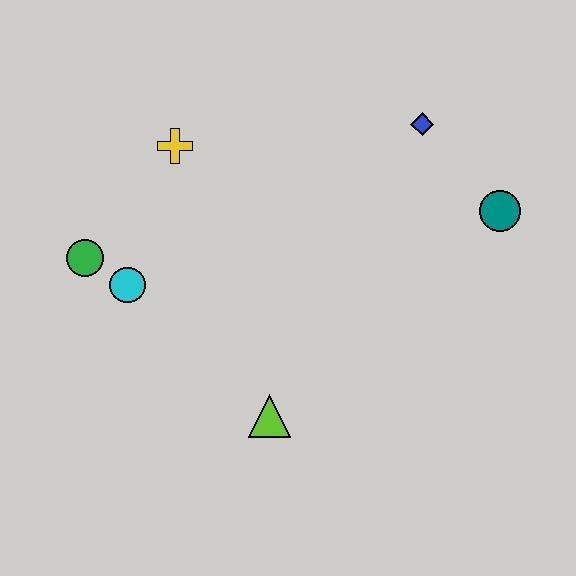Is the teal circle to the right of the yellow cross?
Yes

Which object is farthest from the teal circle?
The green circle is farthest from the teal circle.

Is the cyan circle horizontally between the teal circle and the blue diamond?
No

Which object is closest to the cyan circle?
The green circle is closest to the cyan circle.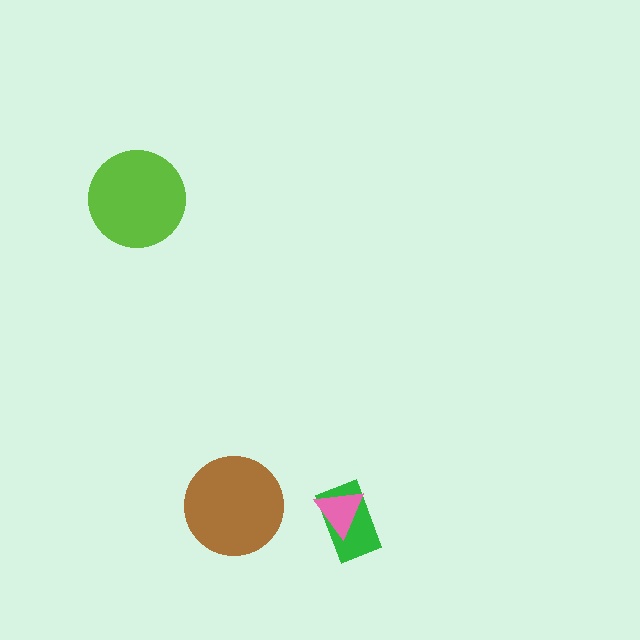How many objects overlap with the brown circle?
0 objects overlap with the brown circle.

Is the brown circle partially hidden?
No, no other shape covers it.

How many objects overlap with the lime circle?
0 objects overlap with the lime circle.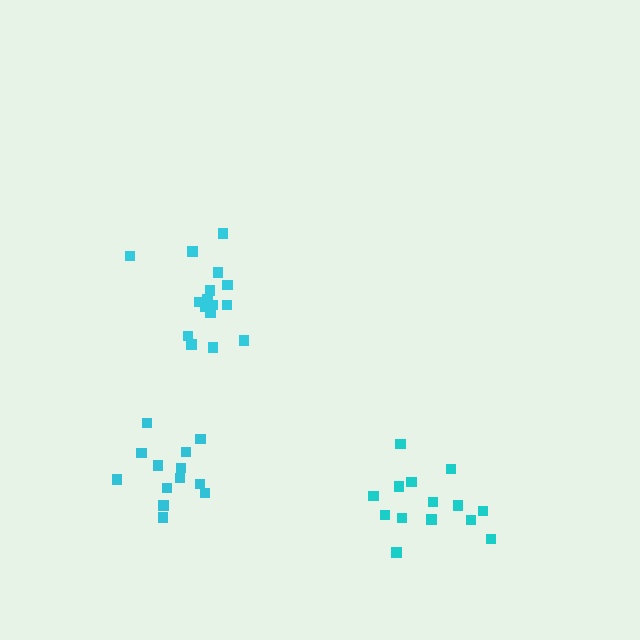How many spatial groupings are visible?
There are 3 spatial groupings.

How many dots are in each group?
Group 1: 17 dots, Group 2: 13 dots, Group 3: 14 dots (44 total).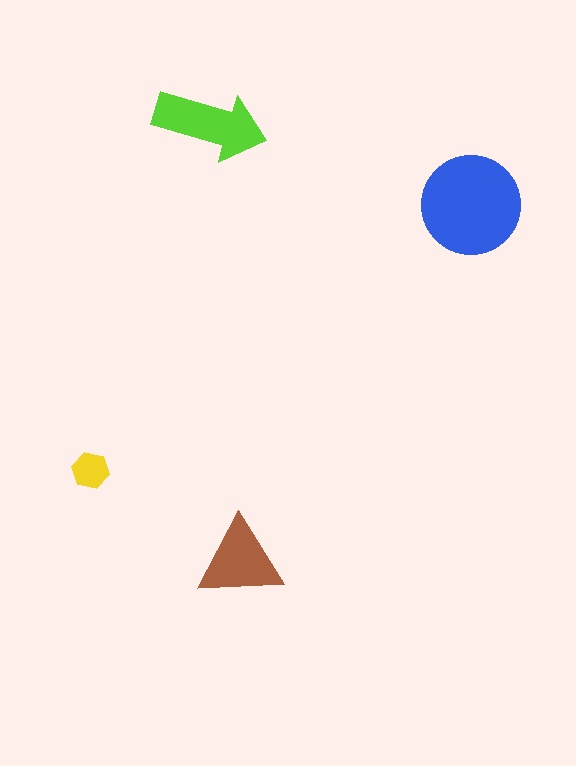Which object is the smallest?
The yellow hexagon.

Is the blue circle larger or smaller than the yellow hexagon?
Larger.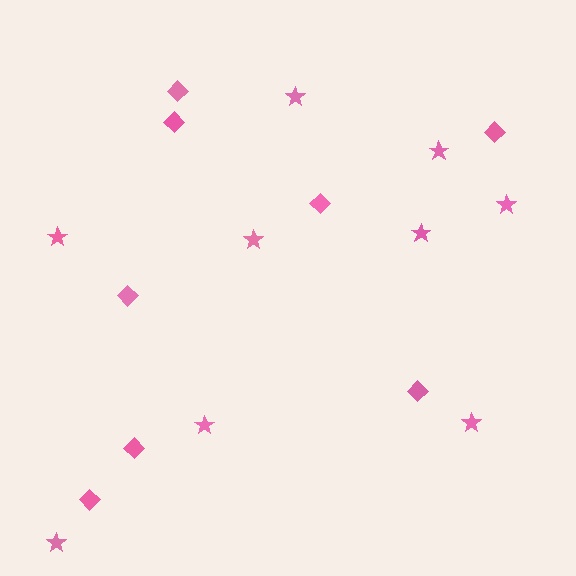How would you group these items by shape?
There are 2 groups: one group of diamonds (8) and one group of stars (9).